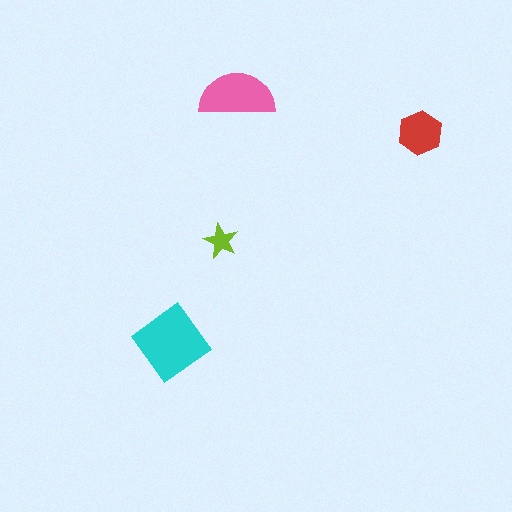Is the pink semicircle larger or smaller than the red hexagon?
Larger.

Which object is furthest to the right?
The red hexagon is rightmost.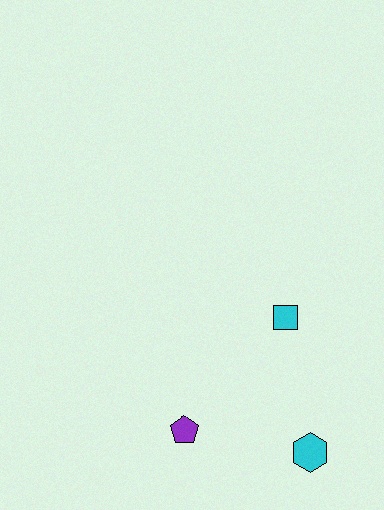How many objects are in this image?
There are 3 objects.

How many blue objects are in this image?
There are no blue objects.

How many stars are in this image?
There are no stars.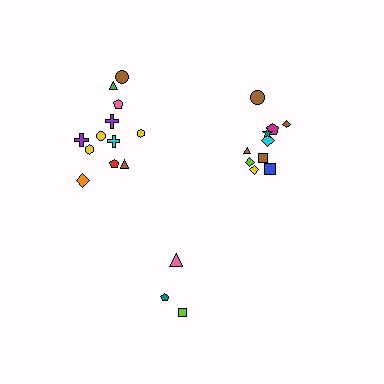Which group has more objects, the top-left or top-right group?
The top-left group.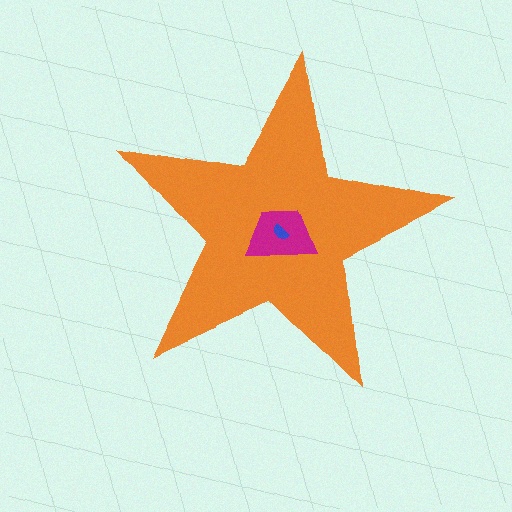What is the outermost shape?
The orange star.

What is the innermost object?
The blue semicircle.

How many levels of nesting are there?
3.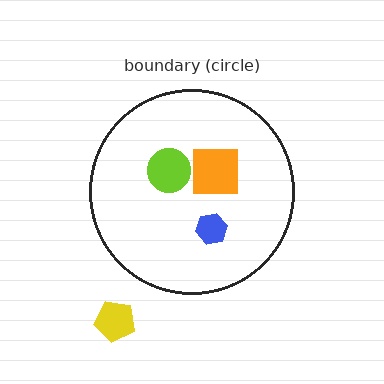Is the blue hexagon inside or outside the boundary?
Inside.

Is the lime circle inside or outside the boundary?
Inside.